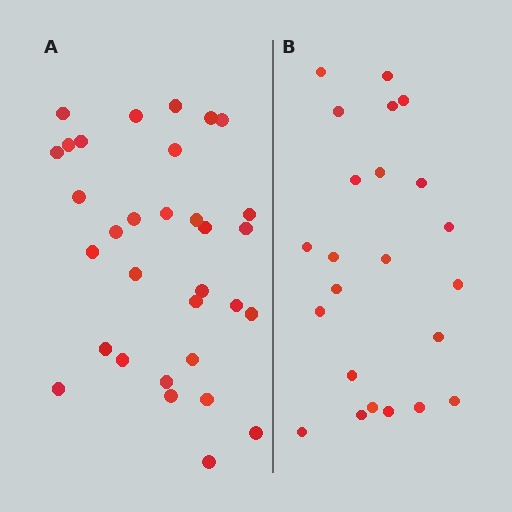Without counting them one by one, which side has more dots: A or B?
Region A (the left region) has more dots.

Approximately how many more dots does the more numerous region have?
Region A has roughly 8 or so more dots than region B.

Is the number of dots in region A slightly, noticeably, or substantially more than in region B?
Region A has noticeably more, but not dramatically so. The ratio is roughly 1.4 to 1.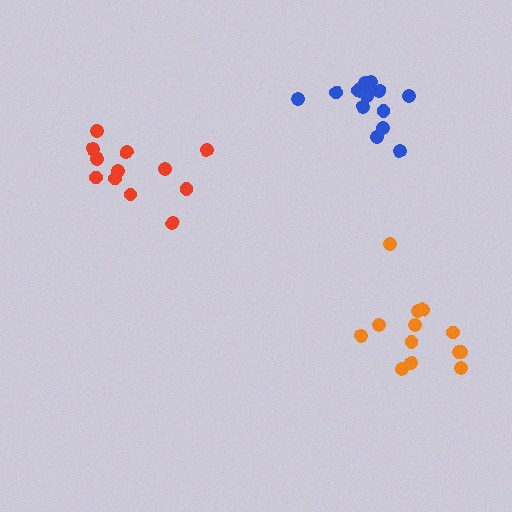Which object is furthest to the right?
The orange cluster is rightmost.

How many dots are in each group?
Group 1: 13 dots, Group 2: 14 dots, Group 3: 12 dots (39 total).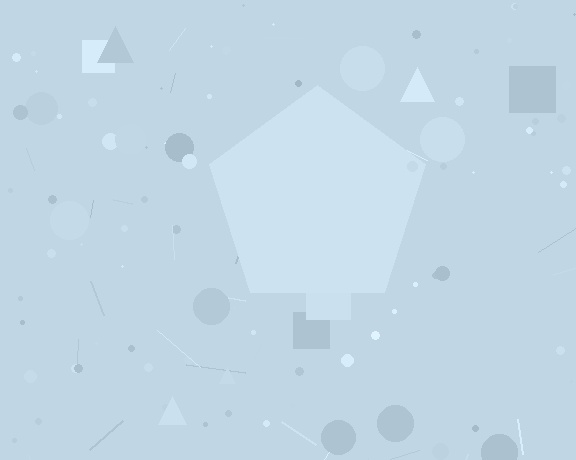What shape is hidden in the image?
A pentagon is hidden in the image.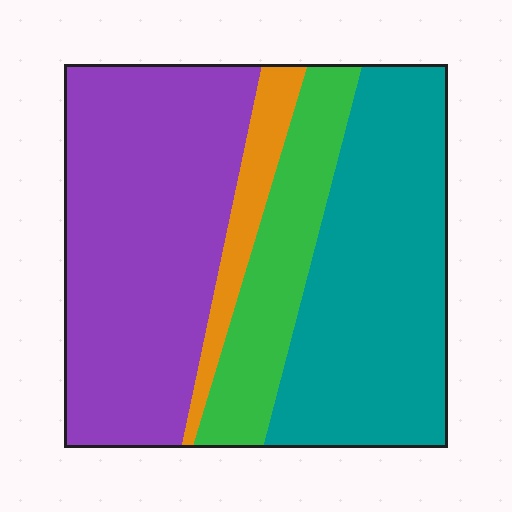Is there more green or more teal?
Teal.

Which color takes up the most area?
Purple, at roughly 40%.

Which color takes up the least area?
Orange, at roughly 5%.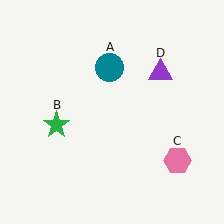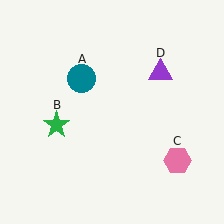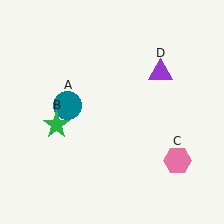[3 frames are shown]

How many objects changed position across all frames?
1 object changed position: teal circle (object A).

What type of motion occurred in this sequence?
The teal circle (object A) rotated counterclockwise around the center of the scene.